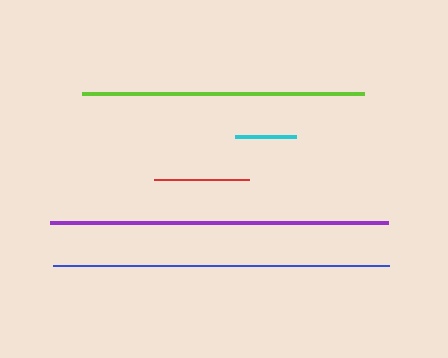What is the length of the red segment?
The red segment is approximately 96 pixels long.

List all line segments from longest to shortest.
From longest to shortest: purple, blue, lime, red, cyan.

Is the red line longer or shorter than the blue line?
The blue line is longer than the red line.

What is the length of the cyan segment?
The cyan segment is approximately 61 pixels long.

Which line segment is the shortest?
The cyan line is the shortest at approximately 61 pixels.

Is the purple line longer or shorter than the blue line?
The purple line is longer than the blue line.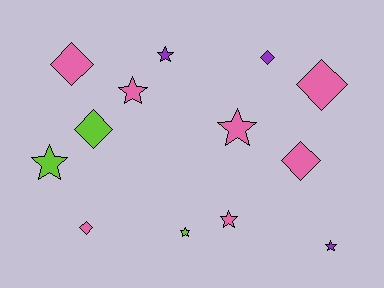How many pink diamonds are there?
There are 4 pink diamonds.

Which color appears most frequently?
Pink, with 7 objects.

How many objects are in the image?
There are 13 objects.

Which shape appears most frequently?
Star, with 7 objects.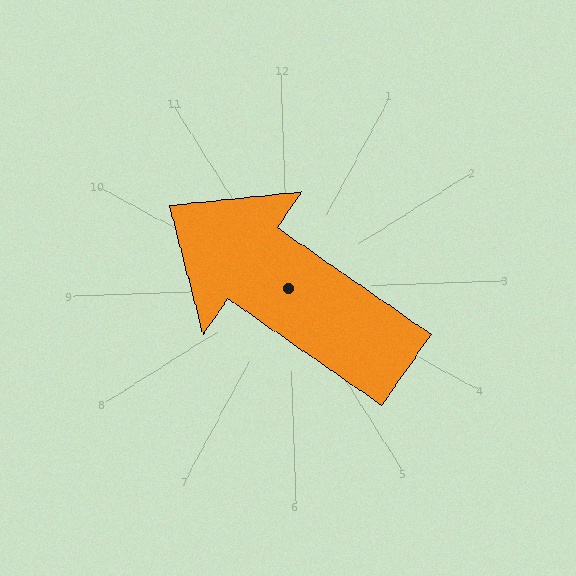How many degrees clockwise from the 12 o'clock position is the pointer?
Approximately 307 degrees.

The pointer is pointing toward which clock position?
Roughly 10 o'clock.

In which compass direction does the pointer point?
Northwest.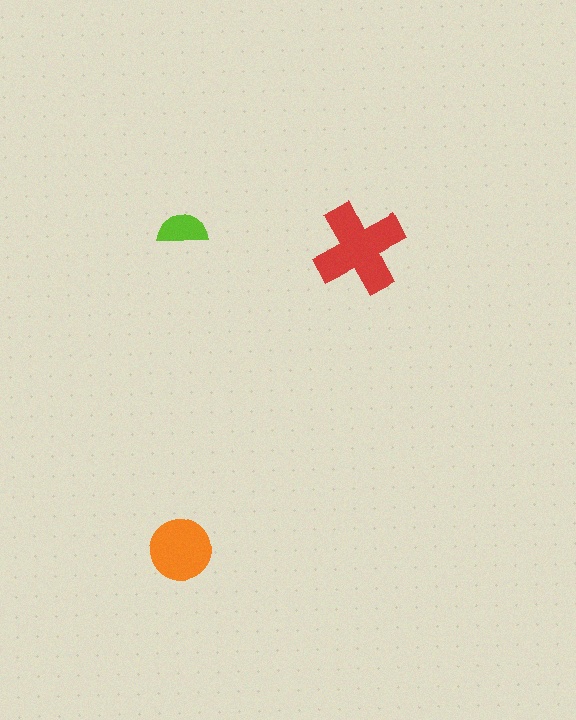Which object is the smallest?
The lime semicircle.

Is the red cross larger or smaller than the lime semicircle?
Larger.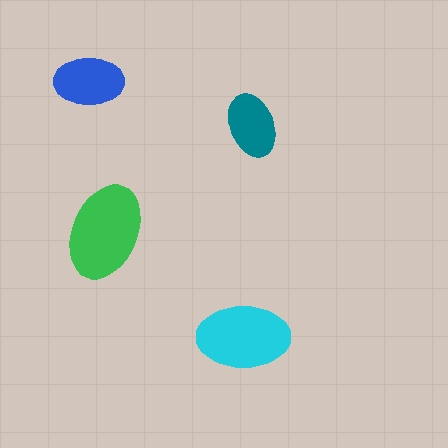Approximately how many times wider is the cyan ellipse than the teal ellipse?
About 1.5 times wider.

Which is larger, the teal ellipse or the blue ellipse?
The blue one.